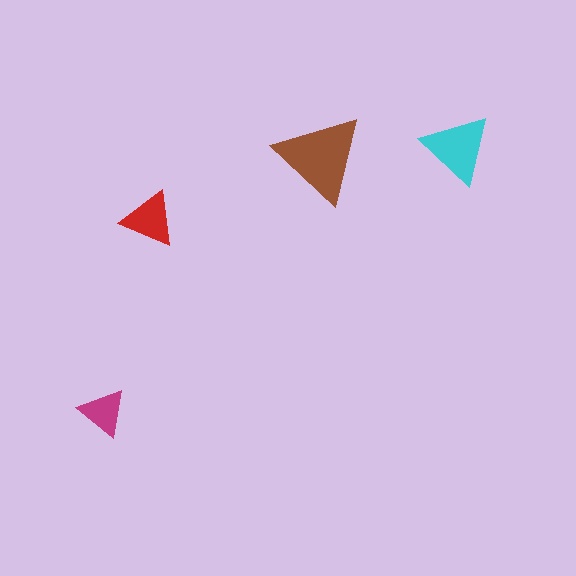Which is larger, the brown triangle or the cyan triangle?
The brown one.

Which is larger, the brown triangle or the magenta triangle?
The brown one.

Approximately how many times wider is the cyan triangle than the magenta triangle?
About 1.5 times wider.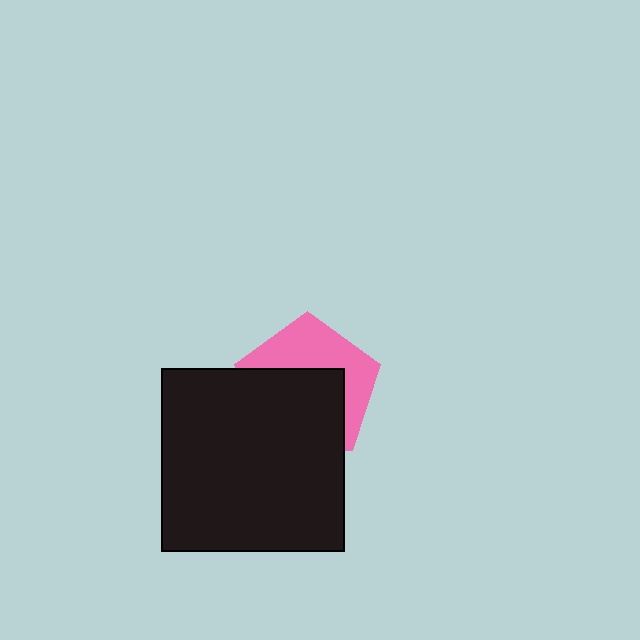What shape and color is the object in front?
The object in front is a black rectangle.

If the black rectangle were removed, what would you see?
You would see the complete pink pentagon.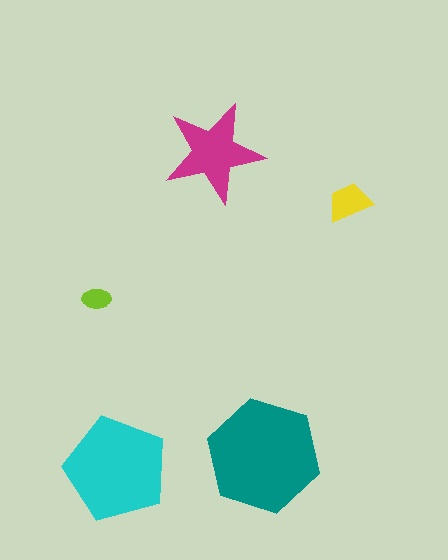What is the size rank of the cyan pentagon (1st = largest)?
2nd.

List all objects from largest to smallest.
The teal hexagon, the cyan pentagon, the magenta star, the yellow trapezoid, the lime ellipse.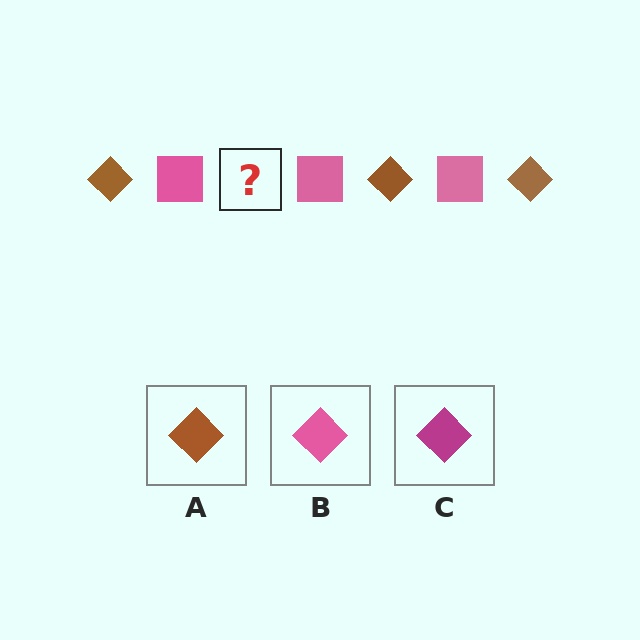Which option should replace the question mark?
Option A.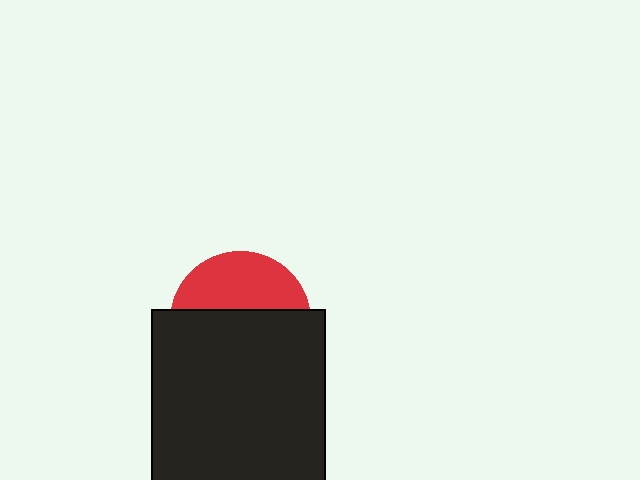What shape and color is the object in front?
The object in front is a black rectangle.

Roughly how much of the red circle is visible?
A small part of it is visible (roughly 40%).